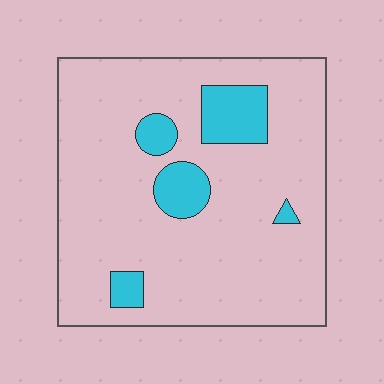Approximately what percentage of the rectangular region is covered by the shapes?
Approximately 15%.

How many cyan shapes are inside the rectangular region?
5.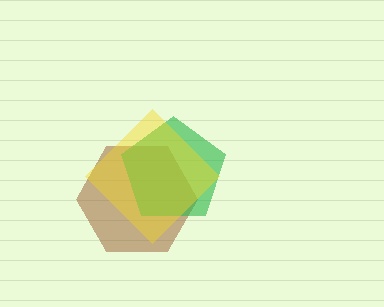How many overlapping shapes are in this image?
There are 3 overlapping shapes in the image.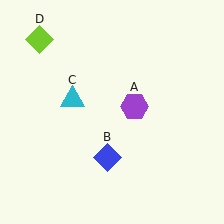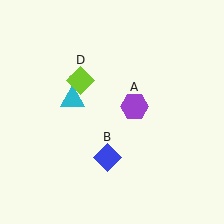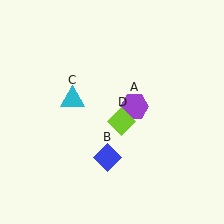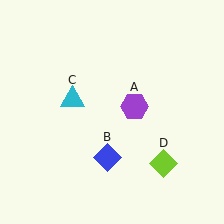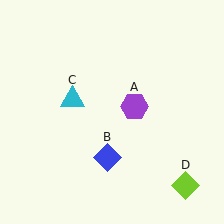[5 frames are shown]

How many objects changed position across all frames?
1 object changed position: lime diamond (object D).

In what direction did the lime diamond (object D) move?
The lime diamond (object D) moved down and to the right.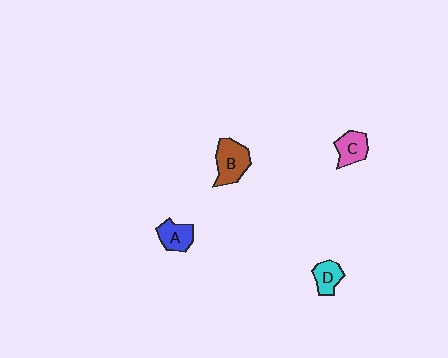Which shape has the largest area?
Shape B (brown).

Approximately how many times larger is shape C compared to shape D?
Approximately 1.2 times.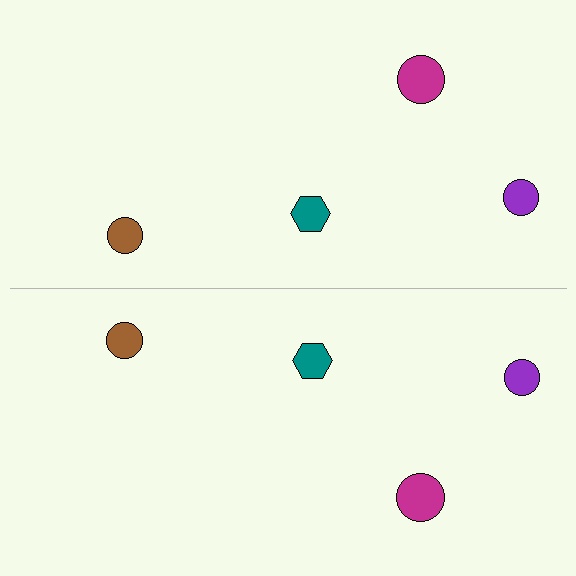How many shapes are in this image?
There are 8 shapes in this image.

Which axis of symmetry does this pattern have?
The pattern has a horizontal axis of symmetry running through the center of the image.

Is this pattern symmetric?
Yes, this pattern has bilateral (reflection) symmetry.